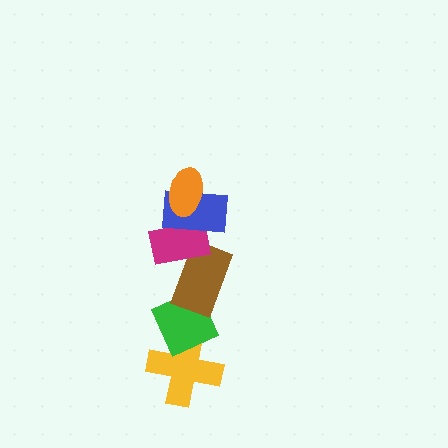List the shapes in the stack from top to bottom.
From top to bottom: the orange ellipse, the blue rectangle, the magenta rectangle, the brown rectangle, the green diamond, the yellow cross.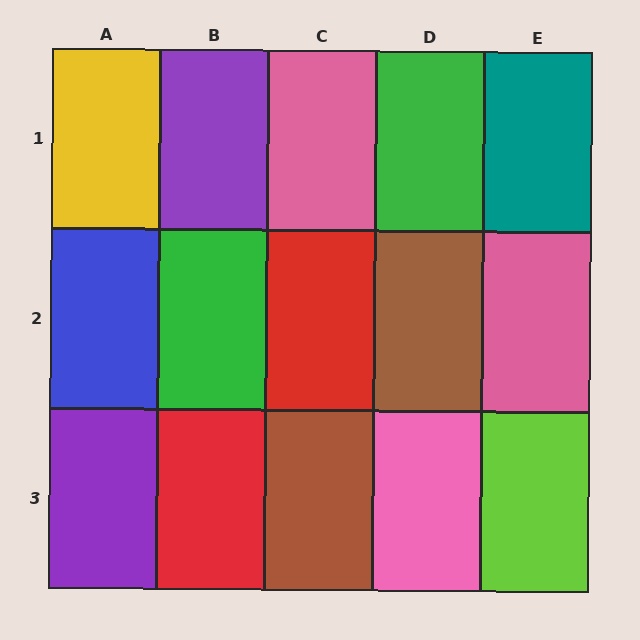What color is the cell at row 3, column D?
Pink.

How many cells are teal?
1 cell is teal.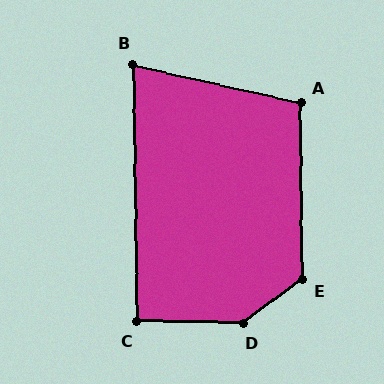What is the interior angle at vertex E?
Approximately 126 degrees (obtuse).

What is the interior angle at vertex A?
Approximately 104 degrees (obtuse).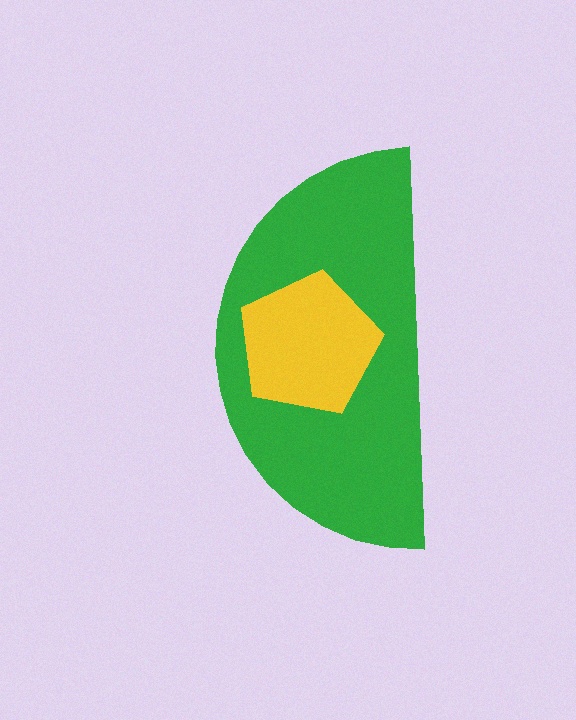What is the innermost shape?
The yellow pentagon.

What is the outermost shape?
The green semicircle.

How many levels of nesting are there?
2.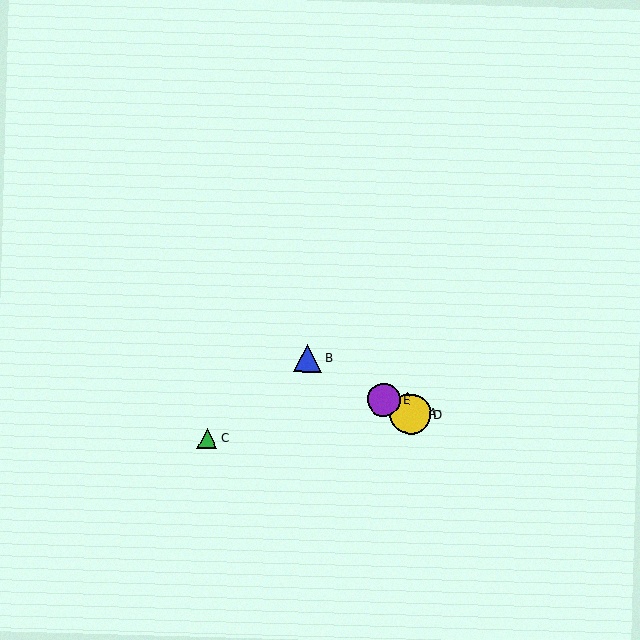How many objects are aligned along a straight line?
4 objects (A, B, D, E) are aligned along a straight line.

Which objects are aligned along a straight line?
Objects A, B, D, E are aligned along a straight line.